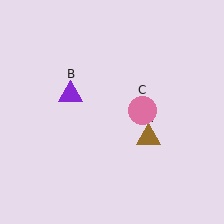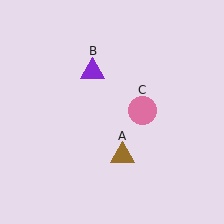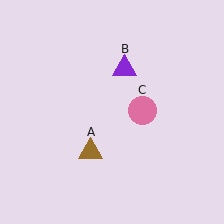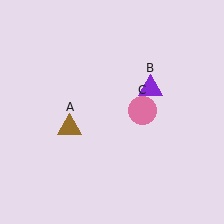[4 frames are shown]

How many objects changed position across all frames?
2 objects changed position: brown triangle (object A), purple triangle (object B).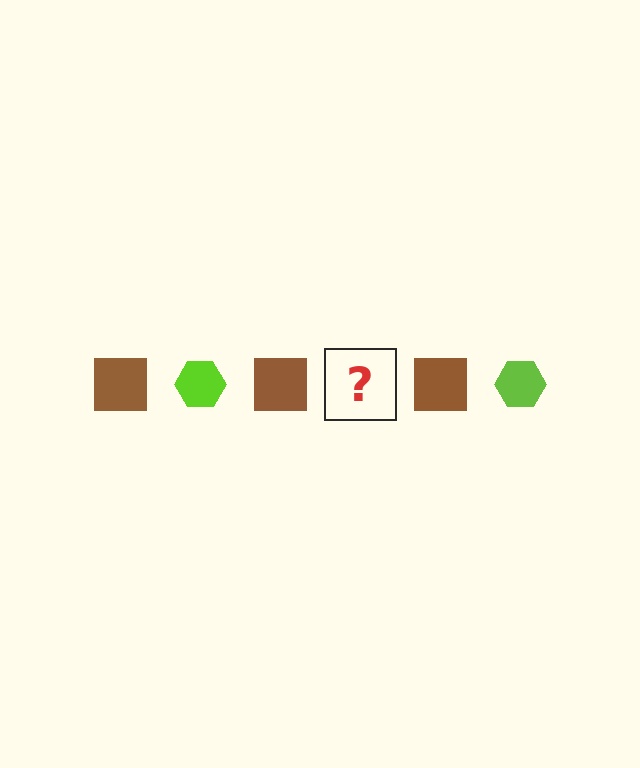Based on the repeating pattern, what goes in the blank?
The blank should be a lime hexagon.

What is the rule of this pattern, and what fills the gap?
The rule is that the pattern alternates between brown square and lime hexagon. The gap should be filled with a lime hexagon.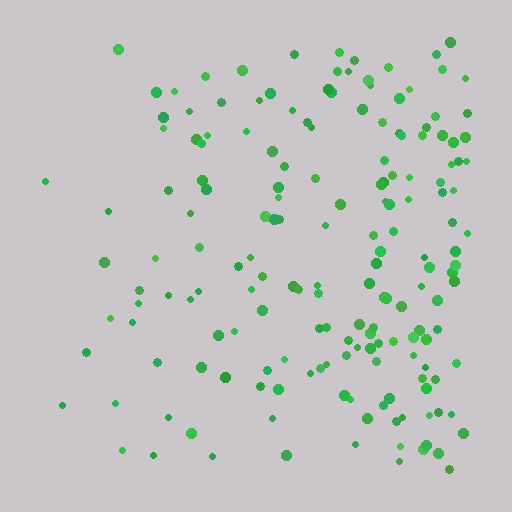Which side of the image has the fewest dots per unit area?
The left.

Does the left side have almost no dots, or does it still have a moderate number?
Still a moderate number, just noticeably fewer than the right.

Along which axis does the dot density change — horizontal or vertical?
Horizontal.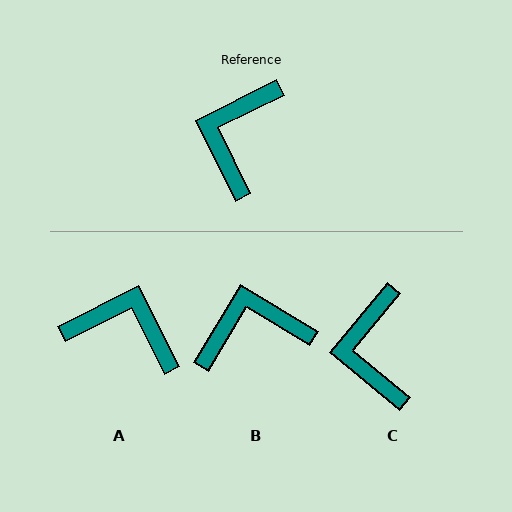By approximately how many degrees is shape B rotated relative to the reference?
Approximately 57 degrees clockwise.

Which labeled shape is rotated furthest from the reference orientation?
A, about 90 degrees away.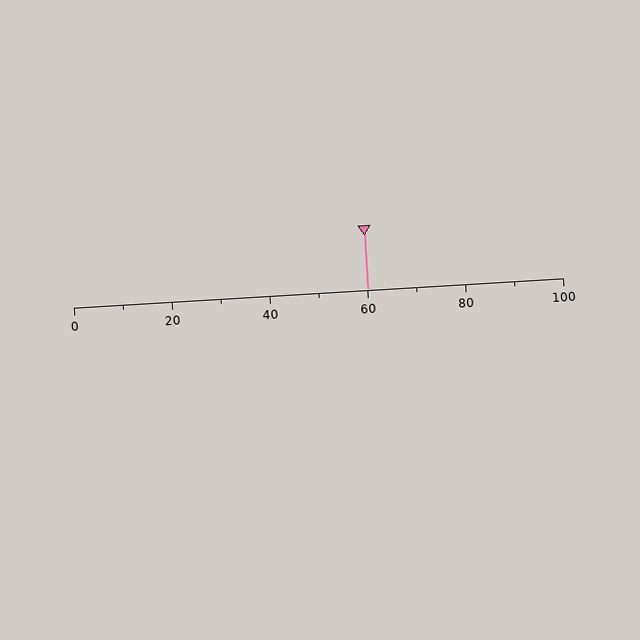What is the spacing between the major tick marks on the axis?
The major ticks are spaced 20 apart.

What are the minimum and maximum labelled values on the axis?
The axis runs from 0 to 100.